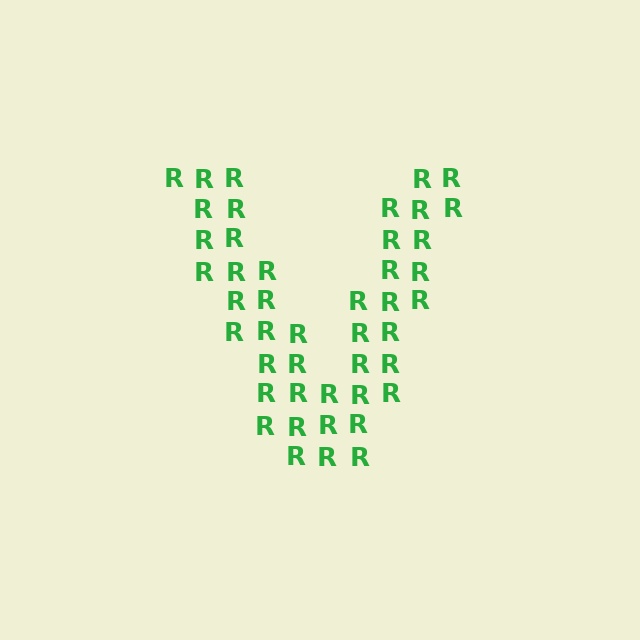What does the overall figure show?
The overall figure shows the letter V.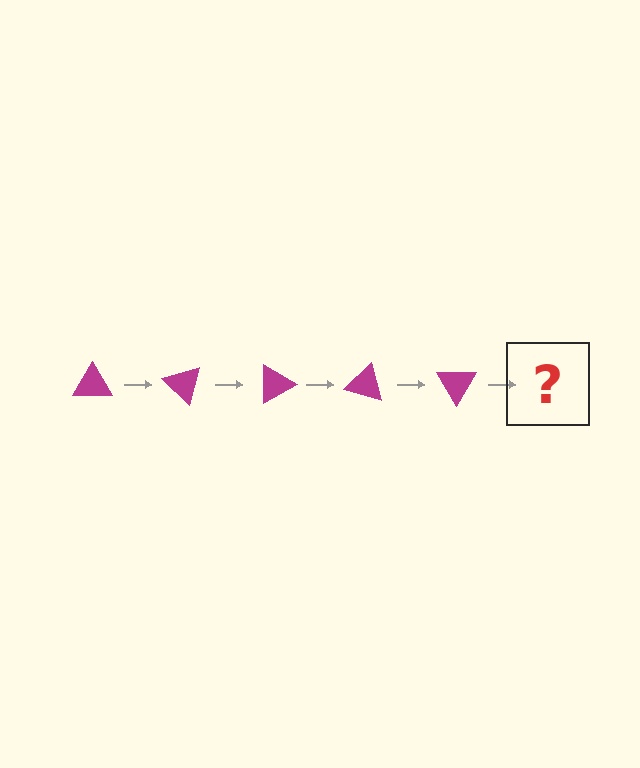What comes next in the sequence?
The next element should be a magenta triangle rotated 225 degrees.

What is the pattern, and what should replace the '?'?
The pattern is that the triangle rotates 45 degrees each step. The '?' should be a magenta triangle rotated 225 degrees.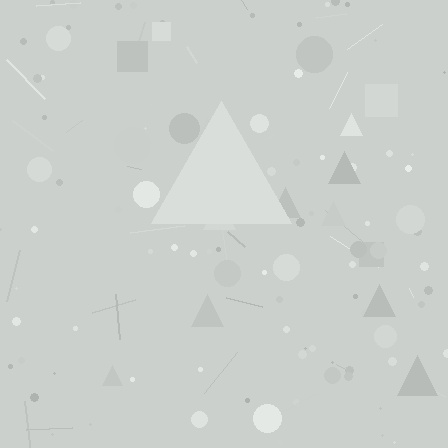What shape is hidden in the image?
A triangle is hidden in the image.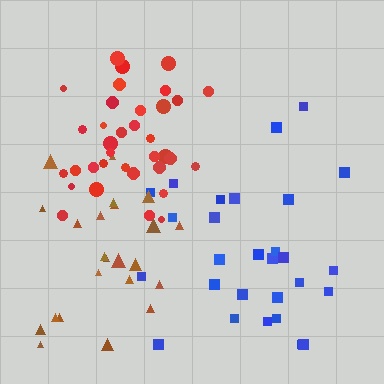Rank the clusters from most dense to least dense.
red, brown, blue.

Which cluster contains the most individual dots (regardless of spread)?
Red (35).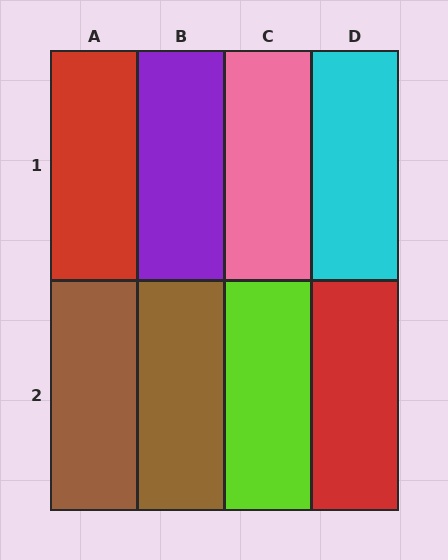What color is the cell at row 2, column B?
Brown.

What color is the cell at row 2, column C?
Lime.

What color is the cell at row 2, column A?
Brown.